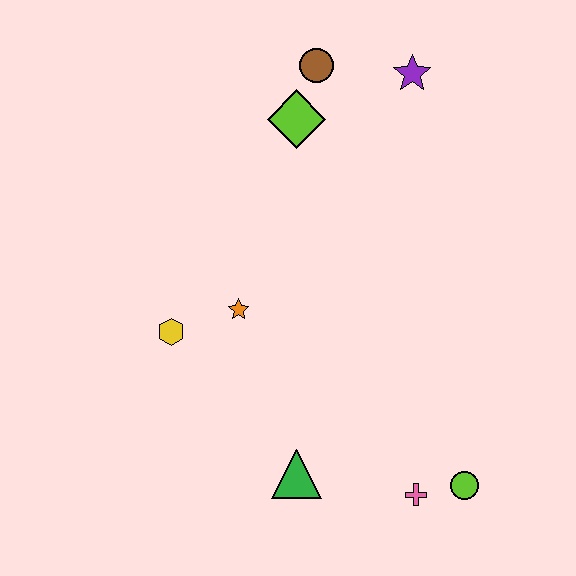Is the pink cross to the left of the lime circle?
Yes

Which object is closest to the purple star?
The brown circle is closest to the purple star.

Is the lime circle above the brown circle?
No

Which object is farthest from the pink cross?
The brown circle is farthest from the pink cross.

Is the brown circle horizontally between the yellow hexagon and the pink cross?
Yes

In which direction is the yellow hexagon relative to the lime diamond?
The yellow hexagon is below the lime diamond.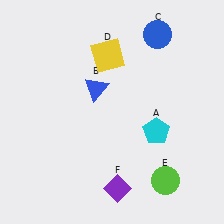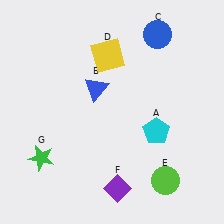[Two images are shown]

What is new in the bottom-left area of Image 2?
A green star (G) was added in the bottom-left area of Image 2.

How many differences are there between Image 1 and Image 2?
There is 1 difference between the two images.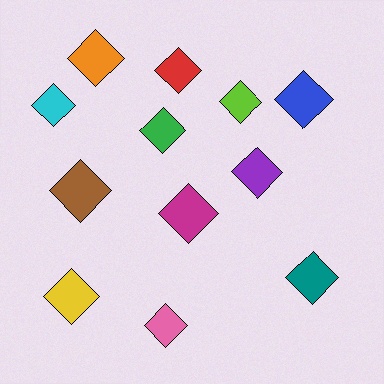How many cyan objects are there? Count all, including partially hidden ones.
There is 1 cyan object.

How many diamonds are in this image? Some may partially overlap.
There are 12 diamonds.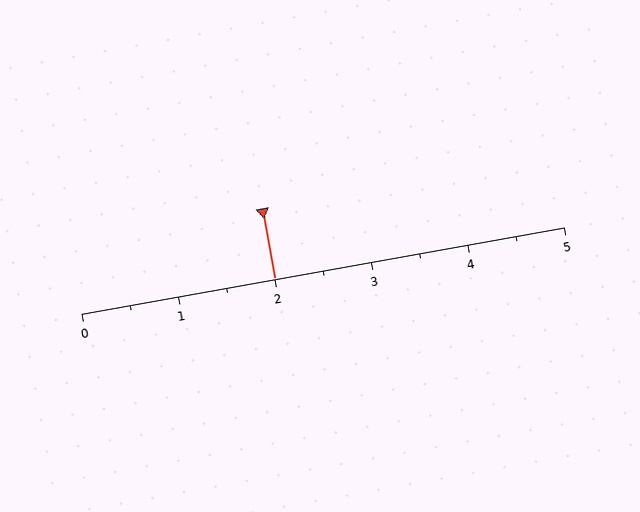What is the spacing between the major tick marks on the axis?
The major ticks are spaced 1 apart.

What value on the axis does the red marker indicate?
The marker indicates approximately 2.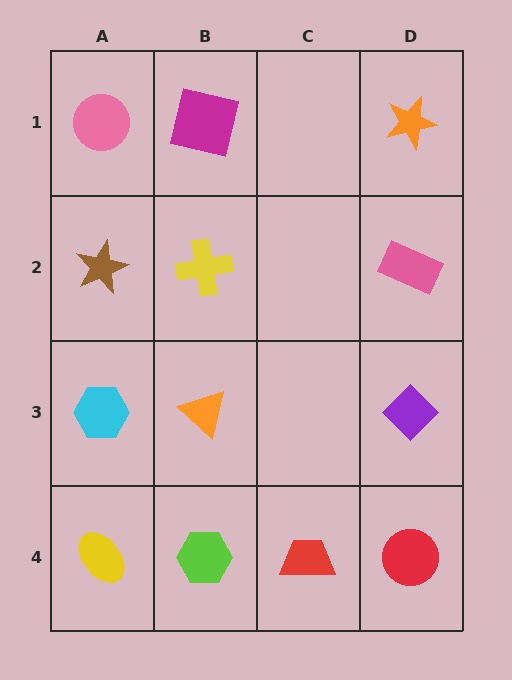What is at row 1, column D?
An orange star.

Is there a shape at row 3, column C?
No, that cell is empty.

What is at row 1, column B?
A magenta square.